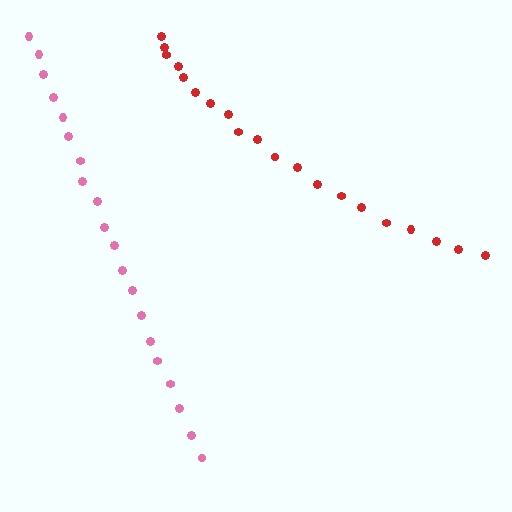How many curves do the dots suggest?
There are 2 distinct paths.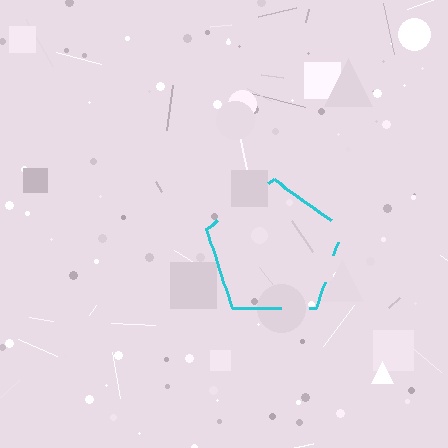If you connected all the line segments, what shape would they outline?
They would outline a pentagon.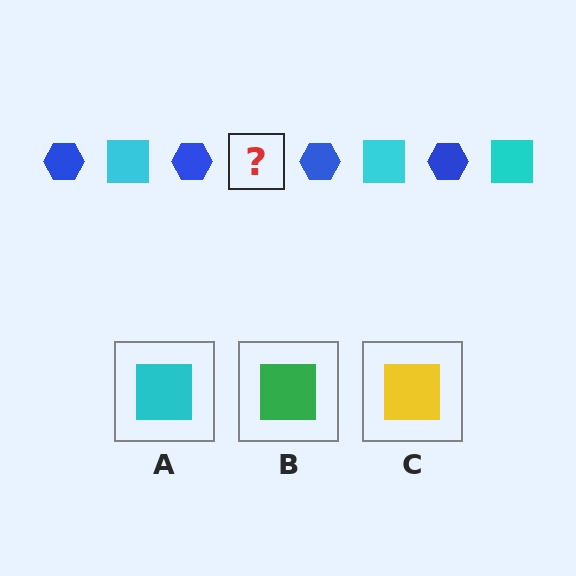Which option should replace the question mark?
Option A.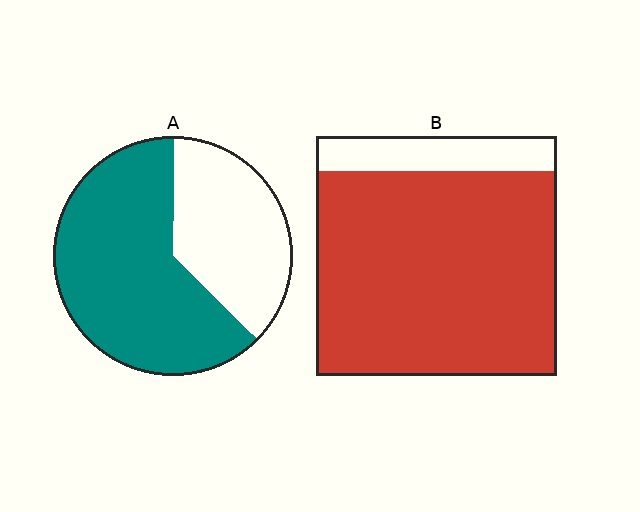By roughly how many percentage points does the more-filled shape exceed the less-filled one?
By roughly 25 percentage points (B over A).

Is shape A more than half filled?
Yes.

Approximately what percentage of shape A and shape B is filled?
A is approximately 65% and B is approximately 85%.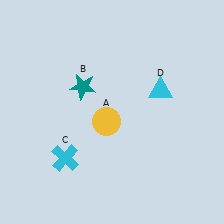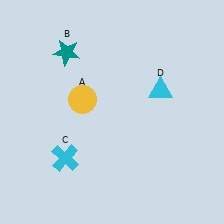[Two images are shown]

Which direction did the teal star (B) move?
The teal star (B) moved up.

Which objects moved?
The objects that moved are: the yellow circle (A), the teal star (B).